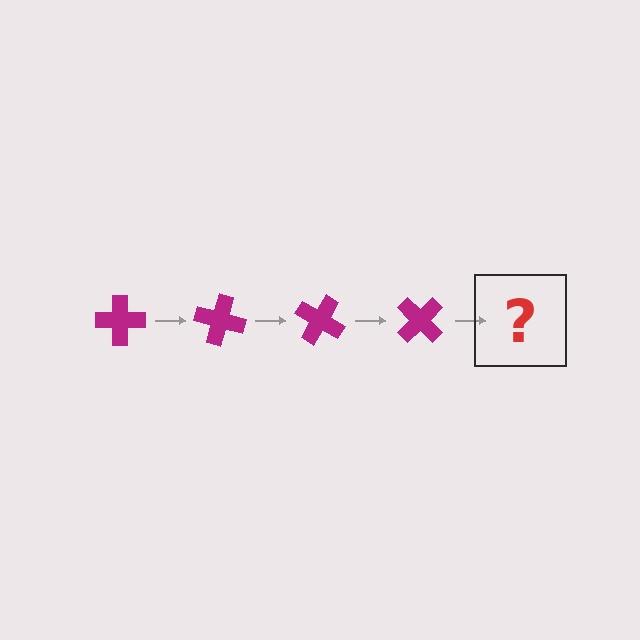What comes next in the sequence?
The next element should be a magenta cross rotated 60 degrees.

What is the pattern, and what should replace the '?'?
The pattern is that the cross rotates 15 degrees each step. The '?' should be a magenta cross rotated 60 degrees.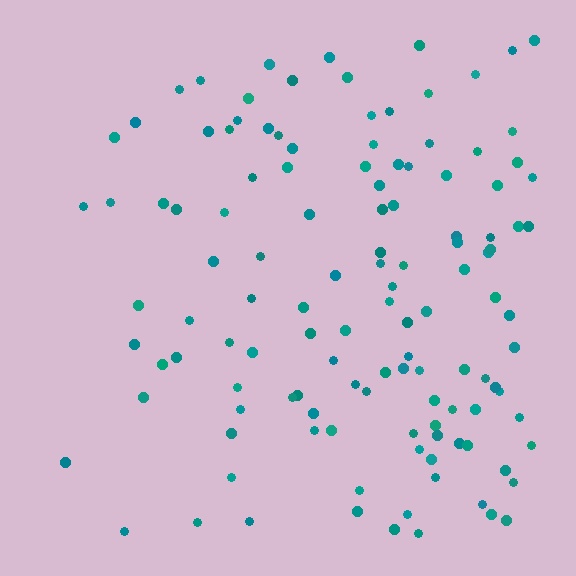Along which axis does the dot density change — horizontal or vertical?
Horizontal.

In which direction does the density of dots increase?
From left to right, with the right side densest.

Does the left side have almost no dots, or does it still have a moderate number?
Still a moderate number, just noticeably fewer than the right.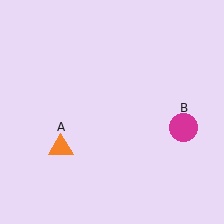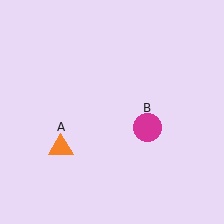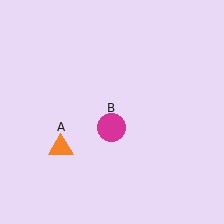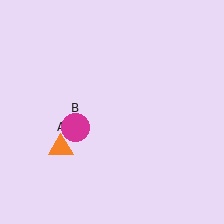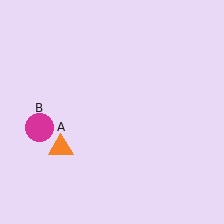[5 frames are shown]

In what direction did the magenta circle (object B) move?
The magenta circle (object B) moved left.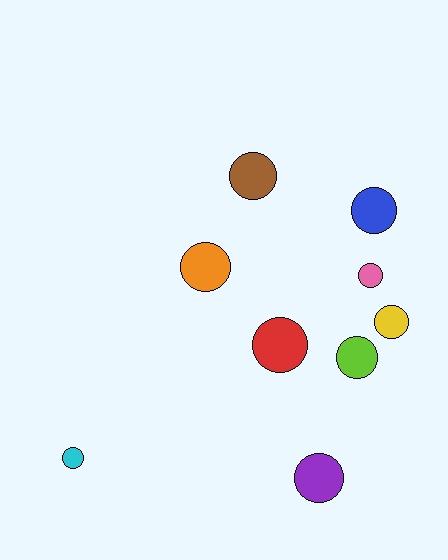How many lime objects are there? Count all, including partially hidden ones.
There is 1 lime object.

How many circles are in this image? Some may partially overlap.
There are 9 circles.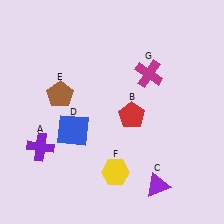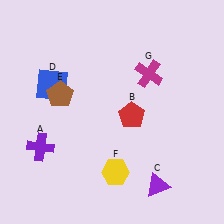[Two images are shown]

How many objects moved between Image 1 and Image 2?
1 object moved between the two images.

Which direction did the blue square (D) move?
The blue square (D) moved up.